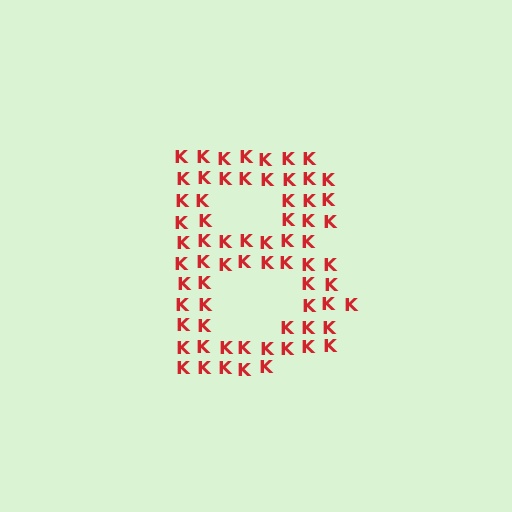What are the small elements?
The small elements are letter K's.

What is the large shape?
The large shape is the letter B.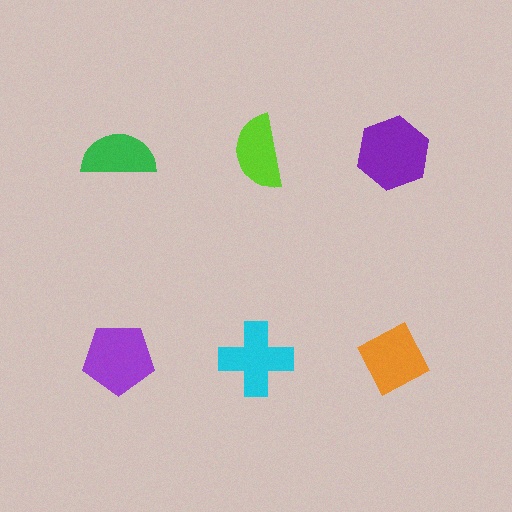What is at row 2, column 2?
A cyan cross.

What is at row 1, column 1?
A green semicircle.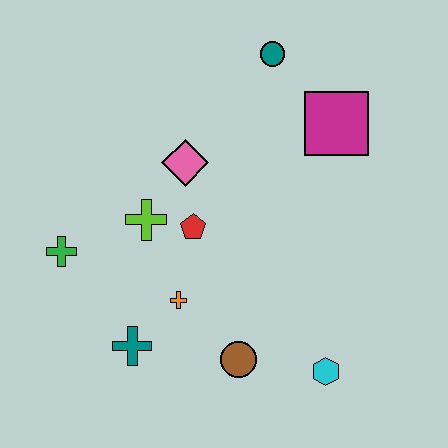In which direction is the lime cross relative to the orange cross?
The lime cross is above the orange cross.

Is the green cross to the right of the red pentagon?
No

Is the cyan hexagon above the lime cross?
No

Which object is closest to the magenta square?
The teal circle is closest to the magenta square.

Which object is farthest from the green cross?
The magenta square is farthest from the green cross.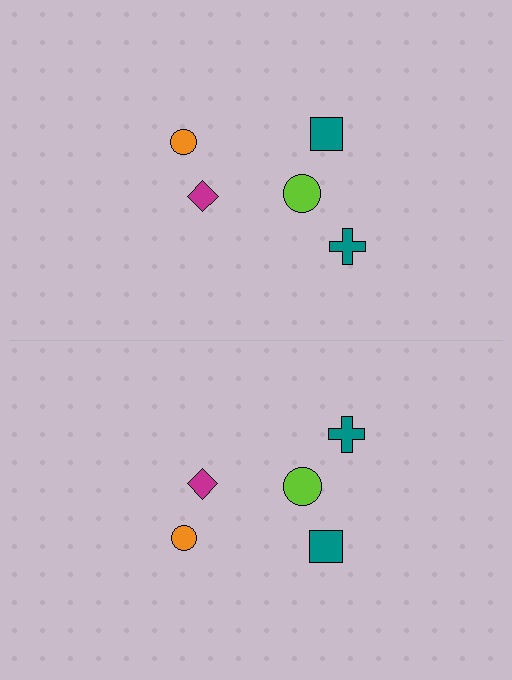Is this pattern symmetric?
Yes, this pattern has bilateral (reflection) symmetry.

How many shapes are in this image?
There are 10 shapes in this image.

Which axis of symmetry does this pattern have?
The pattern has a horizontal axis of symmetry running through the center of the image.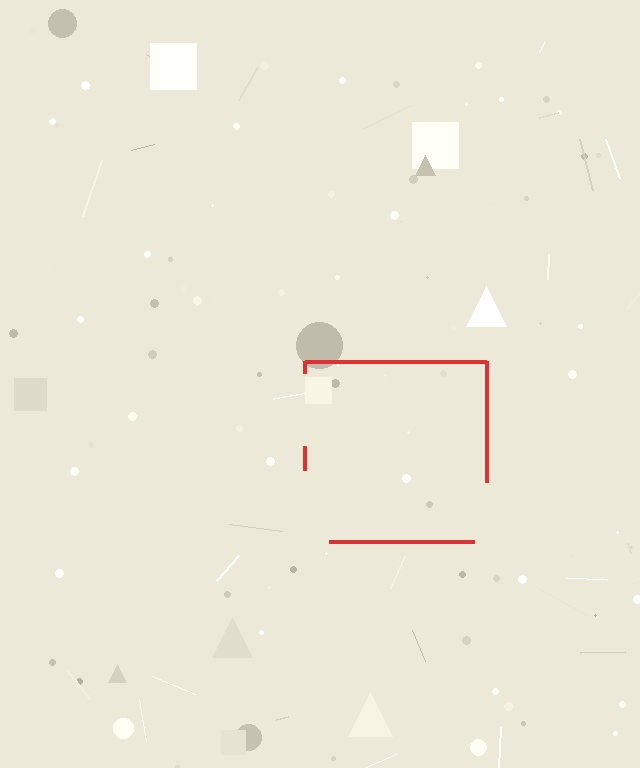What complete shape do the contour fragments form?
The contour fragments form a square.